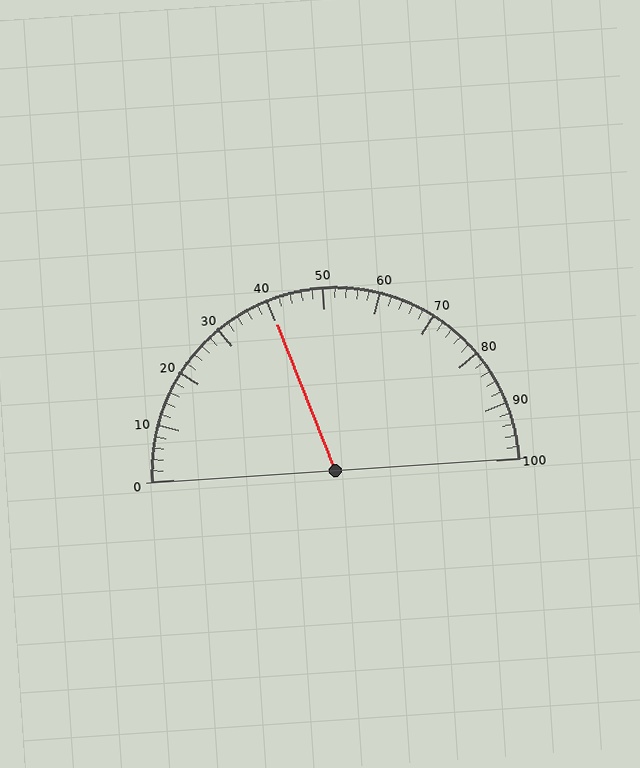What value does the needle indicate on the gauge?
The needle indicates approximately 40.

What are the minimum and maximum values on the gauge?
The gauge ranges from 0 to 100.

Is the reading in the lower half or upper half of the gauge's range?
The reading is in the lower half of the range (0 to 100).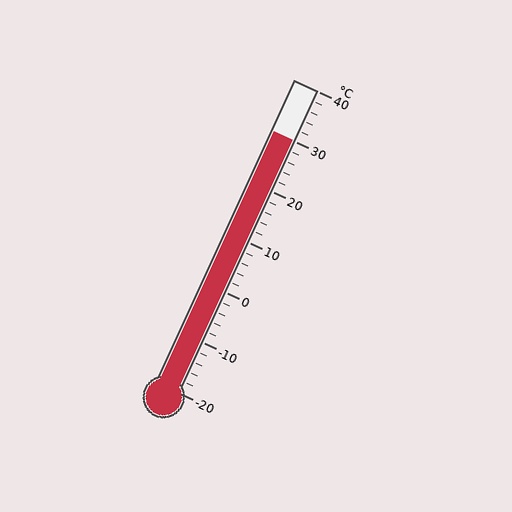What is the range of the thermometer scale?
The thermometer scale ranges from -20°C to 40°C.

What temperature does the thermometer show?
The thermometer shows approximately 30°C.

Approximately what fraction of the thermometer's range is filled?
The thermometer is filled to approximately 85% of its range.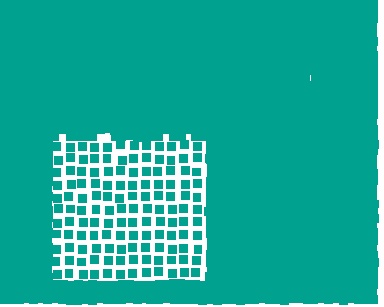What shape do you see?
I see a rectangle.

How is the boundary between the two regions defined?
The boundary is defined by a change in element density (approximately 3.0x ratio). All elements are the same color, size, and shape.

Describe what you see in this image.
The image contains small teal elements arranged at two different densities. A rectangle-shaped region is visible where the elements are less densely packed than the surrounding area.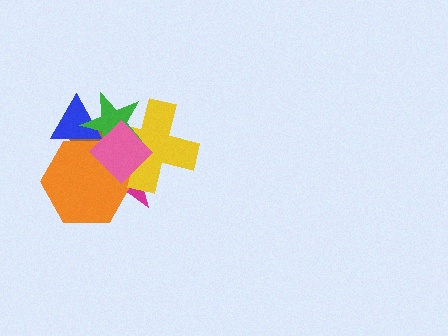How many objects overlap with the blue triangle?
5 objects overlap with the blue triangle.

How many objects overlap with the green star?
6 objects overlap with the green star.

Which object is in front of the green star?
The pink diamond is in front of the green star.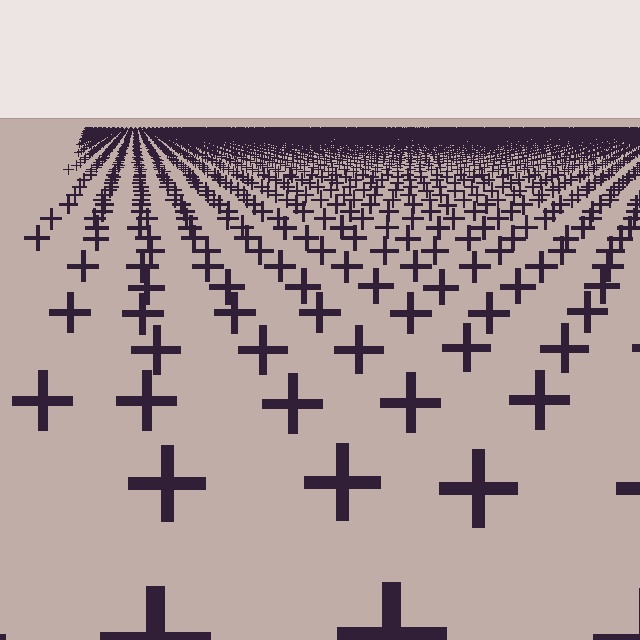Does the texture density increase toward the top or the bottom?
Density increases toward the top.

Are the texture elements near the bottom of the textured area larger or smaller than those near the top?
Larger. Near the bottom, elements are closer to the viewer and appear at a bigger on-screen size.